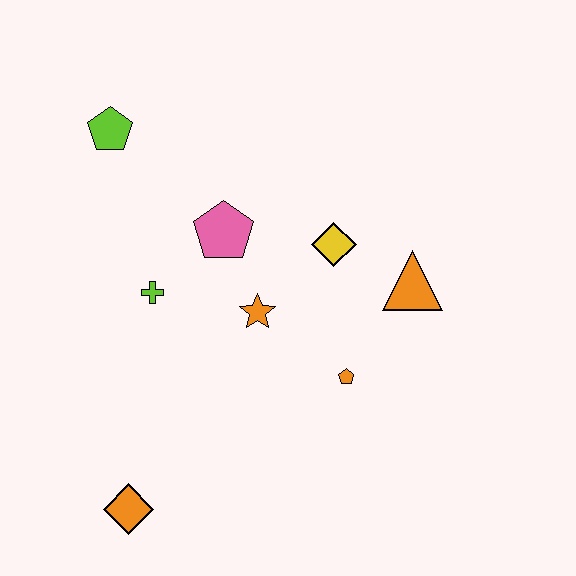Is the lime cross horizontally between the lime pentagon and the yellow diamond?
Yes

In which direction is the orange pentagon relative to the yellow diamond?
The orange pentagon is below the yellow diamond.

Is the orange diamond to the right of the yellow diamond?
No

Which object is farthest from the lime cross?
The orange triangle is farthest from the lime cross.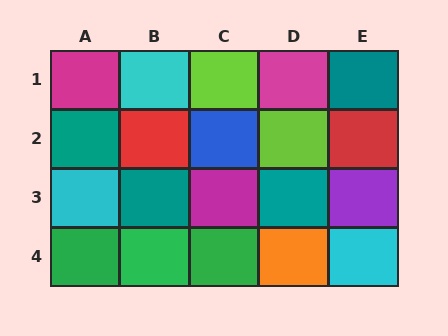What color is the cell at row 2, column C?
Blue.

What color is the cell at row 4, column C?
Green.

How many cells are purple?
1 cell is purple.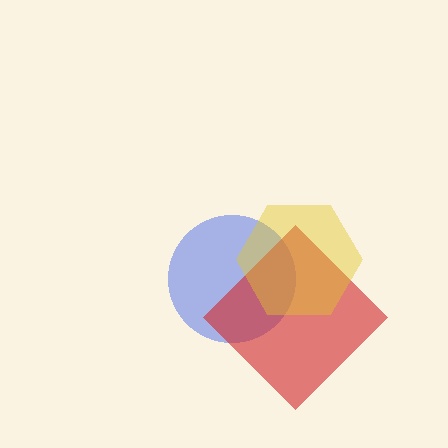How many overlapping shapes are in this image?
There are 3 overlapping shapes in the image.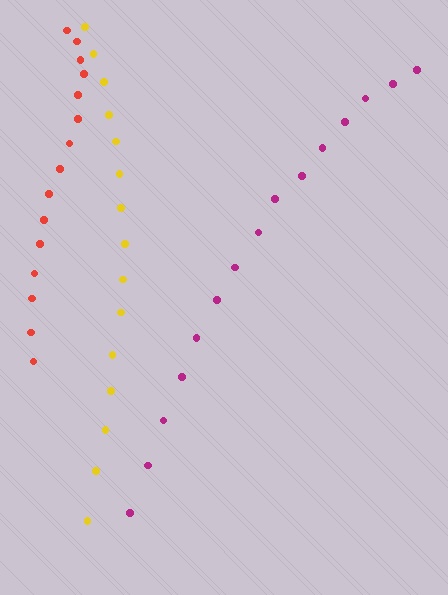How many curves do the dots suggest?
There are 3 distinct paths.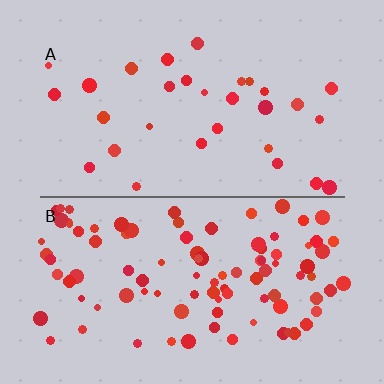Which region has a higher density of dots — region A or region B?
B (the bottom).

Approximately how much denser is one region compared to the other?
Approximately 3.2× — region B over region A.